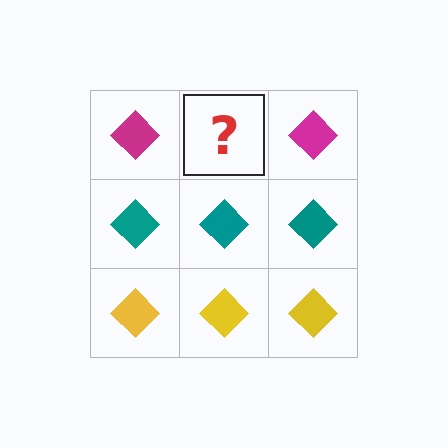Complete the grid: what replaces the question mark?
The question mark should be replaced with a magenta diamond.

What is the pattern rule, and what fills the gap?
The rule is that each row has a consistent color. The gap should be filled with a magenta diamond.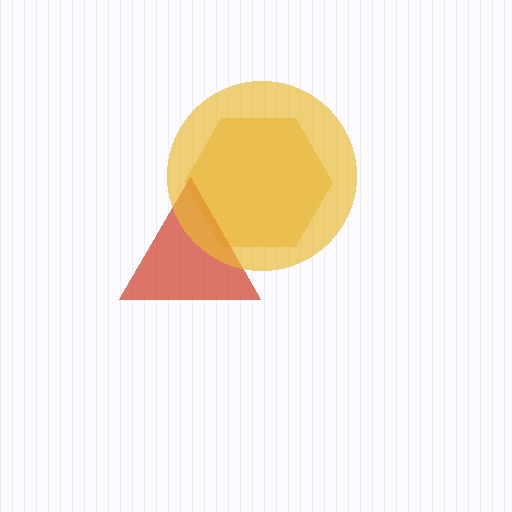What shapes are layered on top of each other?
The layered shapes are: an orange hexagon, a red triangle, a yellow circle.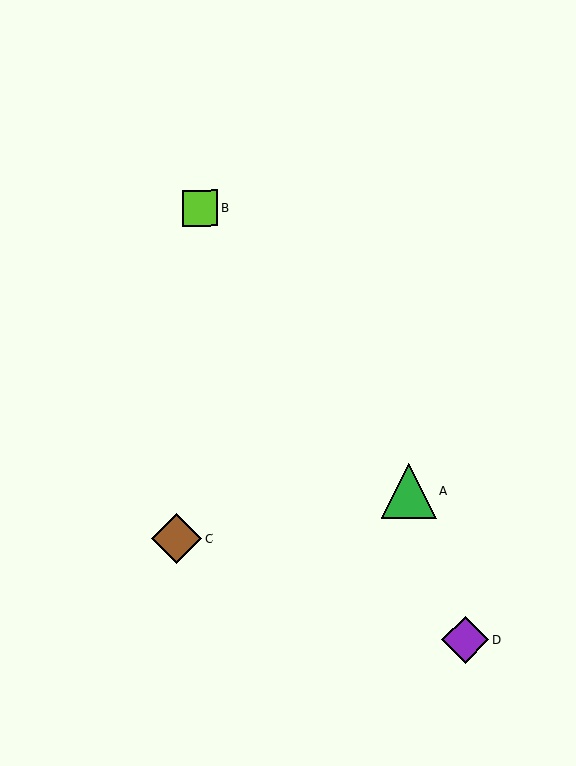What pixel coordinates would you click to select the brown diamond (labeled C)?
Click at (177, 538) to select the brown diamond C.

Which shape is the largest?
The green triangle (labeled A) is the largest.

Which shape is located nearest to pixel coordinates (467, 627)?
The purple diamond (labeled D) at (465, 640) is nearest to that location.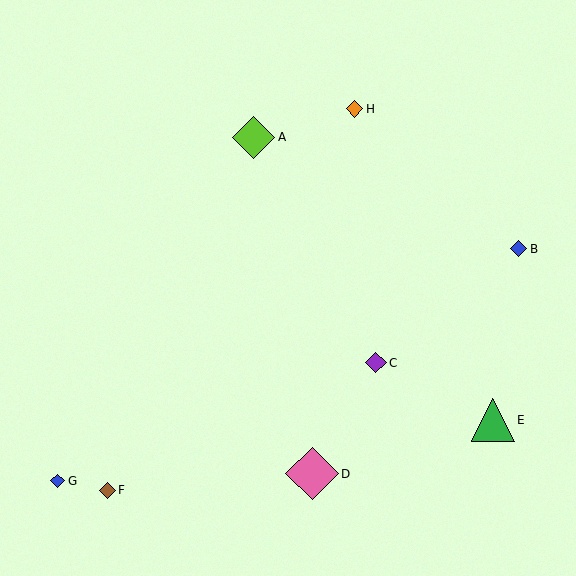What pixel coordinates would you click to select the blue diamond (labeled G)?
Click at (58, 481) to select the blue diamond G.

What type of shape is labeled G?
Shape G is a blue diamond.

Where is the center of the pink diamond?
The center of the pink diamond is at (312, 474).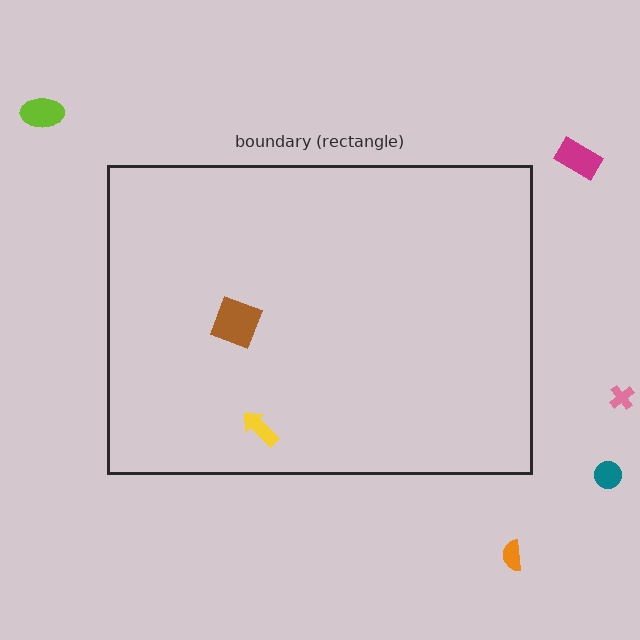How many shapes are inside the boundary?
2 inside, 5 outside.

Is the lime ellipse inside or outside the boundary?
Outside.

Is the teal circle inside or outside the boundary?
Outside.